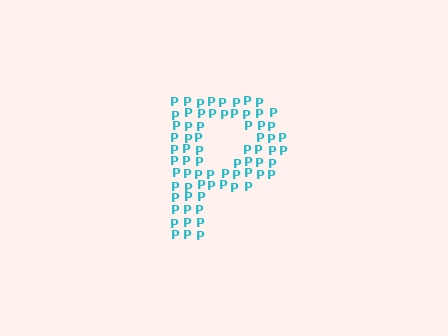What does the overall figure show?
The overall figure shows the letter P.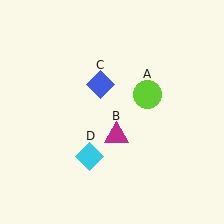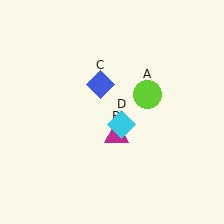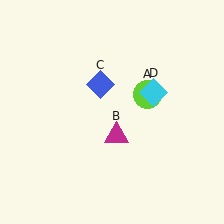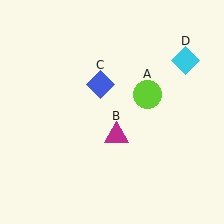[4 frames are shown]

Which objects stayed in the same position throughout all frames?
Lime circle (object A) and magenta triangle (object B) and blue diamond (object C) remained stationary.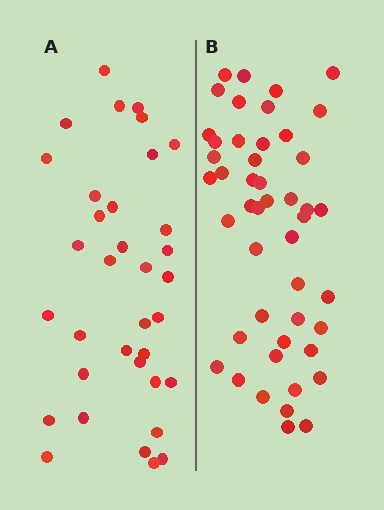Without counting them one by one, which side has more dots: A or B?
Region B (the right region) has more dots.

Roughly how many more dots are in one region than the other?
Region B has roughly 12 or so more dots than region A.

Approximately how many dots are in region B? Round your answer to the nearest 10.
About 50 dots. (The exact count is 47, which rounds to 50.)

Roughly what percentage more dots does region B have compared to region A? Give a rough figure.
About 35% more.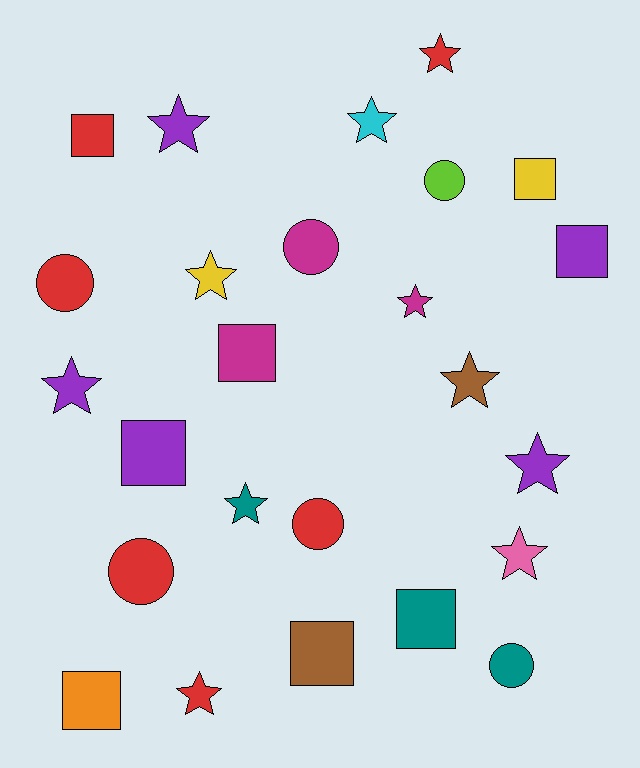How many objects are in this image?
There are 25 objects.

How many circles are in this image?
There are 6 circles.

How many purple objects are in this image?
There are 5 purple objects.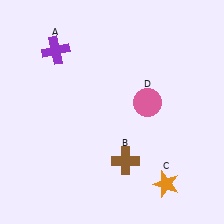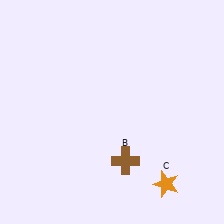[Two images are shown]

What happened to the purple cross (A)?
The purple cross (A) was removed in Image 2. It was in the top-left area of Image 1.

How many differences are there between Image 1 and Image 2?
There are 2 differences between the two images.